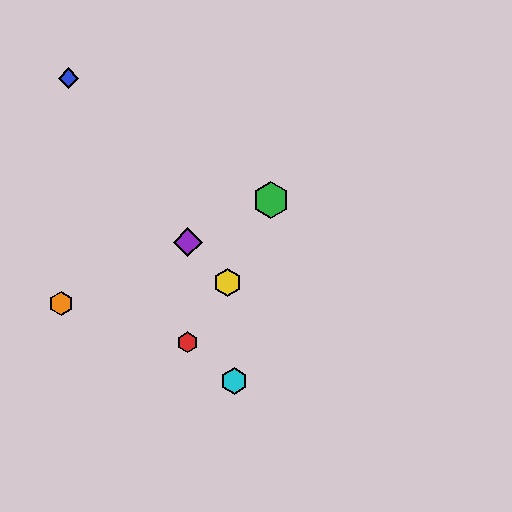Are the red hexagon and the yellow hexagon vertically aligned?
No, the red hexagon is at x≈188 and the yellow hexagon is at x≈228.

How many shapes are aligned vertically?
2 shapes (the red hexagon, the purple diamond) are aligned vertically.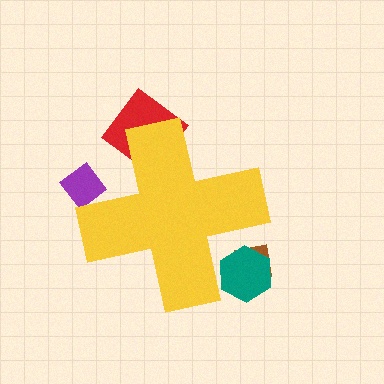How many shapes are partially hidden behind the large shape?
4 shapes are partially hidden.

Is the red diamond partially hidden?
Yes, the red diamond is partially hidden behind the yellow cross.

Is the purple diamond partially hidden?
Yes, the purple diamond is partially hidden behind the yellow cross.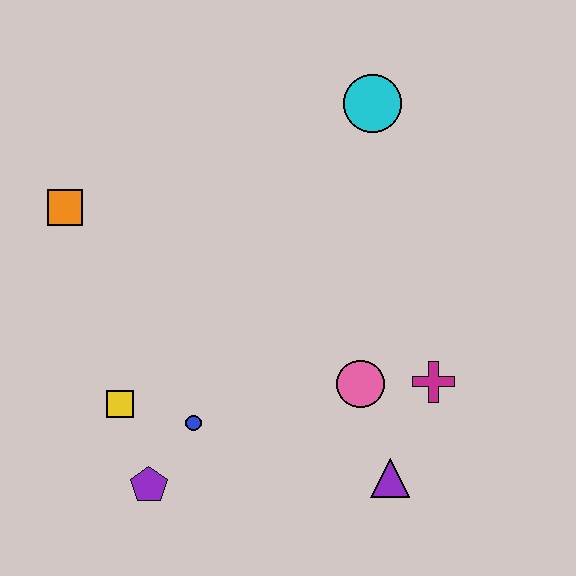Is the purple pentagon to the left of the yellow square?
No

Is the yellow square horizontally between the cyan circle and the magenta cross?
No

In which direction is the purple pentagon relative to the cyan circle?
The purple pentagon is below the cyan circle.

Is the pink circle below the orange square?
Yes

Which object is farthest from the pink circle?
The orange square is farthest from the pink circle.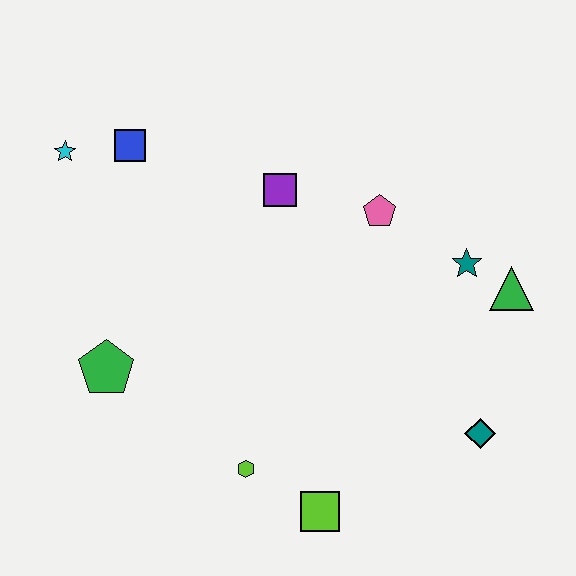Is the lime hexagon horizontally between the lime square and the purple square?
No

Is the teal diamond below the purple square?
Yes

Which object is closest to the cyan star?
The blue square is closest to the cyan star.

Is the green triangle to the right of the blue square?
Yes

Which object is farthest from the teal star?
The cyan star is farthest from the teal star.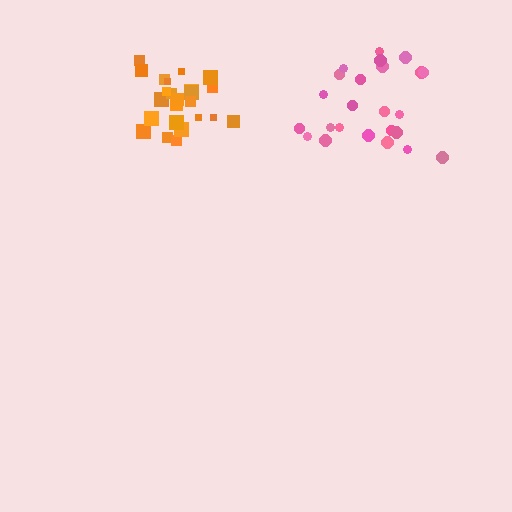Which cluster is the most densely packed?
Orange.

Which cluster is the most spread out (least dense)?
Pink.